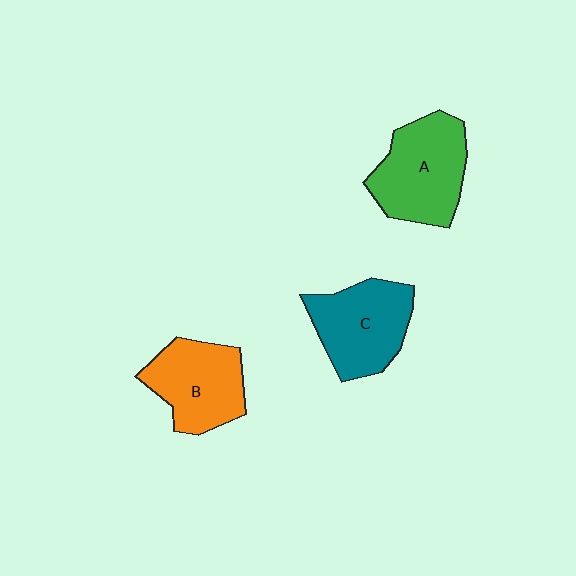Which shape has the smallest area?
Shape B (orange).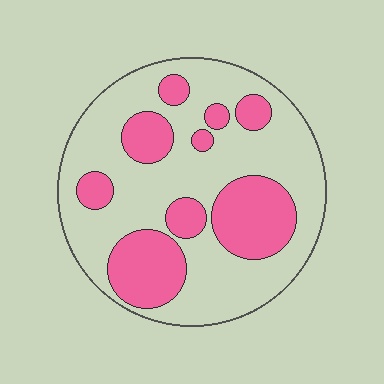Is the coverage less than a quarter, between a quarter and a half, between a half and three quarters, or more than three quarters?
Between a quarter and a half.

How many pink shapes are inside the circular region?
9.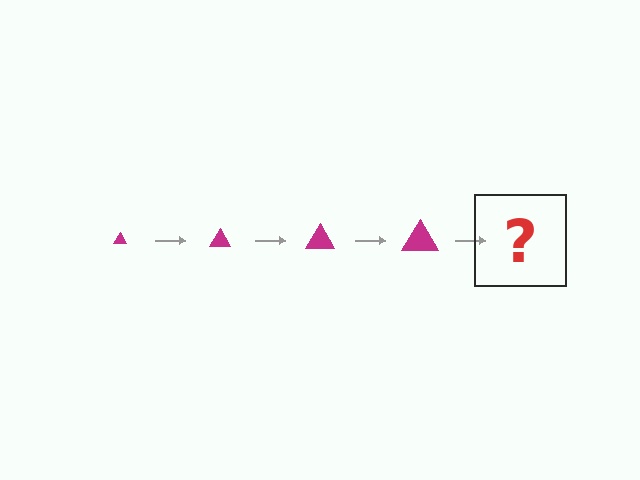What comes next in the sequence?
The next element should be a magenta triangle, larger than the previous one.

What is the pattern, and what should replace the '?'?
The pattern is that the triangle gets progressively larger each step. The '?' should be a magenta triangle, larger than the previous one.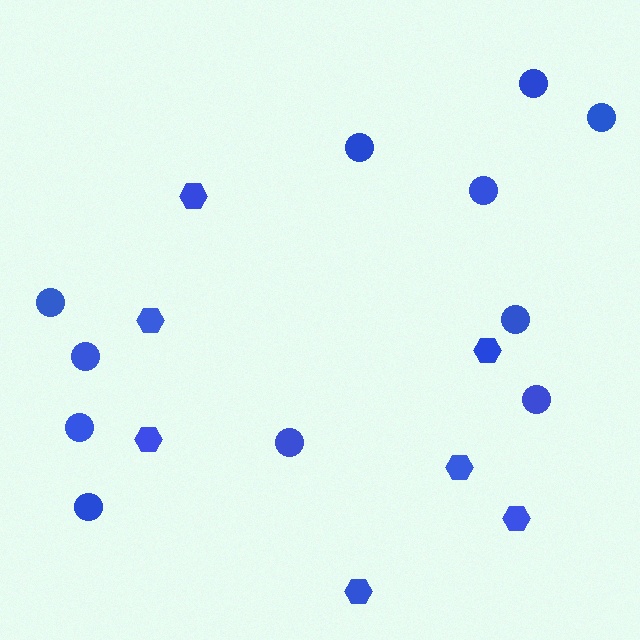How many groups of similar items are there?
There are 2 groups: one group of circles (11) and one group of hexagons (7).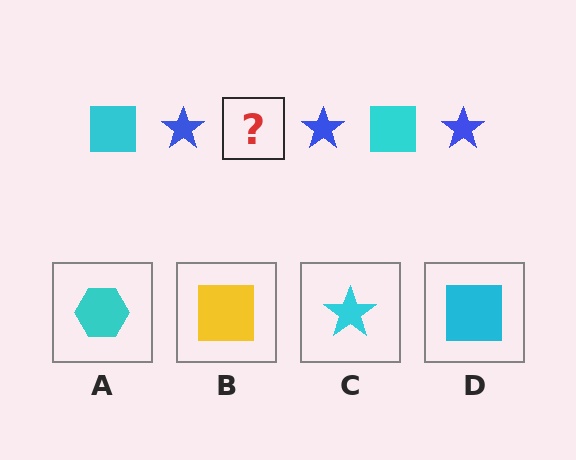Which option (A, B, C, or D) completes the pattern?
D.